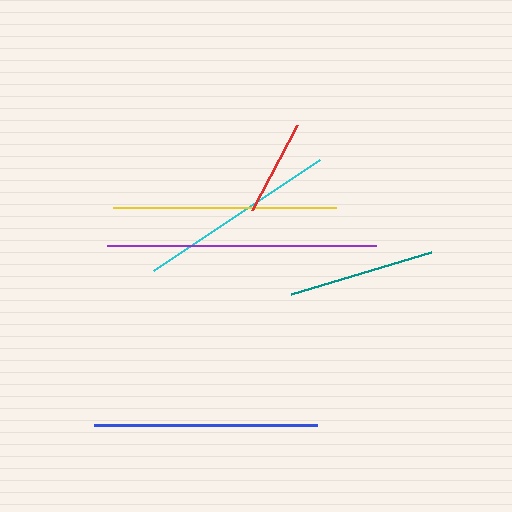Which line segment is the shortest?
The red line is the shortest at approximately 96 pixels.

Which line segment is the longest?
The purple line is the longest at approximately 269 pixels.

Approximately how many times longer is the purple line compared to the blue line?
The purple line is approximately 1.2 times the length of the blue line.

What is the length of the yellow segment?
The yellow segment is approximately 223 pixels long.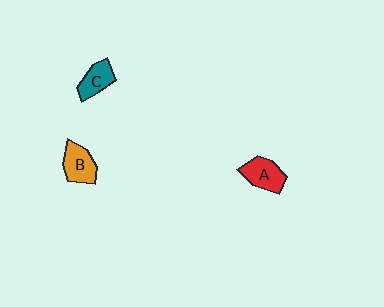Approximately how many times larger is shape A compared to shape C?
Approximately 1.2 times.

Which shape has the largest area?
Shape A (red).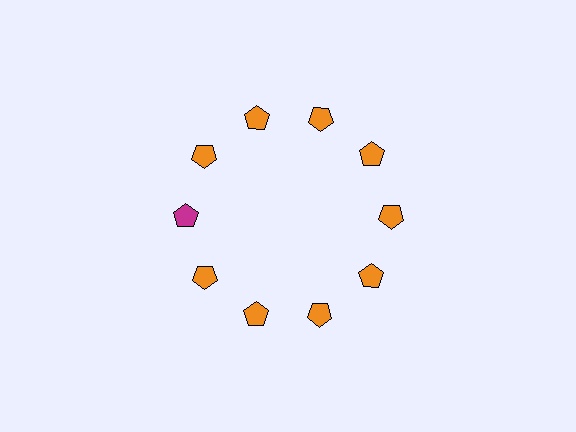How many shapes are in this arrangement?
There are 10 shapes arranged in a ring pattern.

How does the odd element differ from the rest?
It has a different color: magenta instead of orange.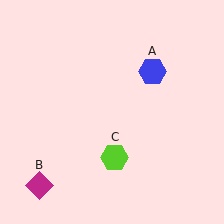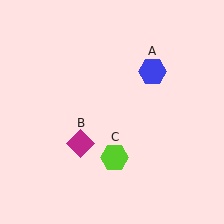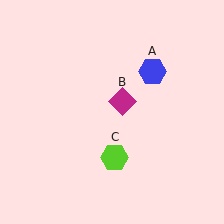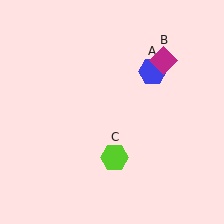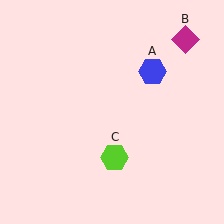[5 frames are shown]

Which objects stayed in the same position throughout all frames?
Blue hexagon (object A) and lime hexagon (object C) remained stationary.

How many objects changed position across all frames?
1 object changed position: magenta diamond (object B).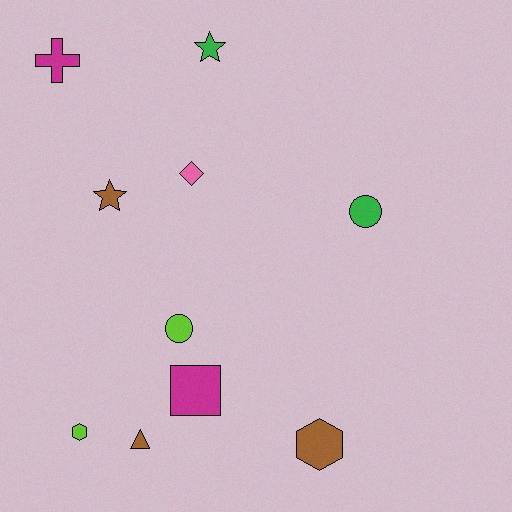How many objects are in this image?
There are 10 objects.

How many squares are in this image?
There is 1 square.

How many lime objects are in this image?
There are 2 lime objects.